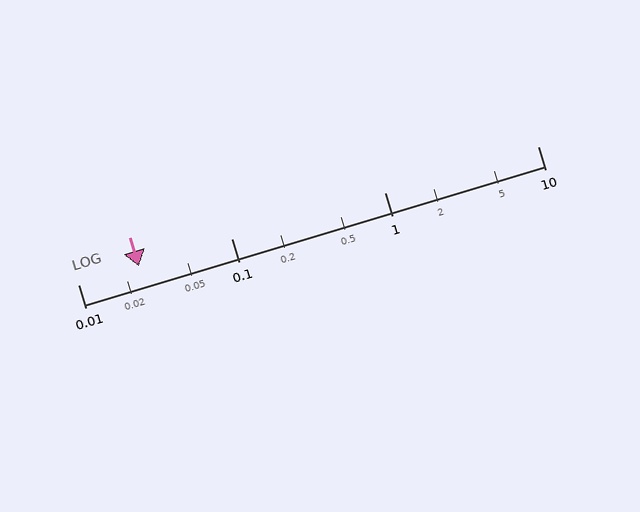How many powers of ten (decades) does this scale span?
The scale spans 3 decades, from 0.01 to 10.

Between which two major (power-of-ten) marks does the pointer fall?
The pointer is between 0.01 and 0.1.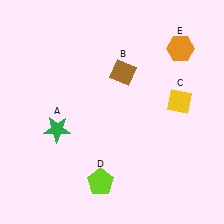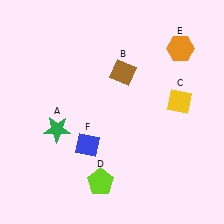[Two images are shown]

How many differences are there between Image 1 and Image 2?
There is 1 difference between the two images.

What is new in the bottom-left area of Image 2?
A blue diamond (F) was added in the bottom-left area of Image 2.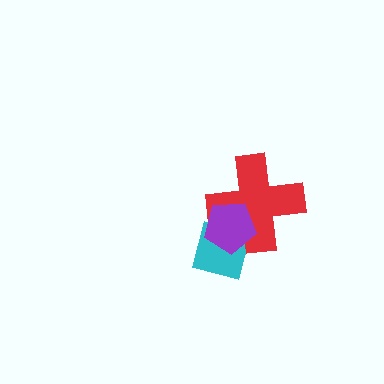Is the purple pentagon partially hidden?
No, no other shape covers it.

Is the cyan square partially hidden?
Yes, it is partially covered by another shape.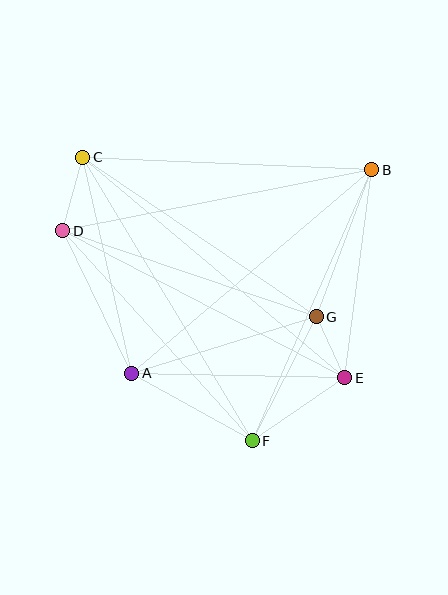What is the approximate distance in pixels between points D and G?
The distance between D and G is approximately 268 pixels.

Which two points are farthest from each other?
Points C and E are farthest from each other.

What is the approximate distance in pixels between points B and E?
The distance between B and E is approximately 210 pixels.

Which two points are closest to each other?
Points E and G are closest to each other.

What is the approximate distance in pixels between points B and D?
The distance between B and D is approximately 315 pixels.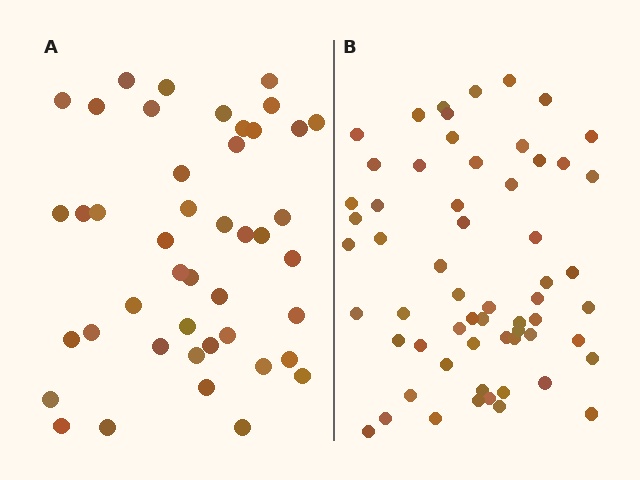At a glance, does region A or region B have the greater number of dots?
Region B (the right region) has more dots.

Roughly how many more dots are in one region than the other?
Region B has approximately 15 more dots than region A.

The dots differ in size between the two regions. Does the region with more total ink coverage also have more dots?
No. Region A has more total ink coverage because its dots are larger, but region B actually contains more individual dots. Total area can be misleading — the number of items is what matters here.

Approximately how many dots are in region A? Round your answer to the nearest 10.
About 40 dots. (The exact count is 44, which rounds to 40.)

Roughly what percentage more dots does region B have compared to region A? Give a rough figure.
About 35% more.